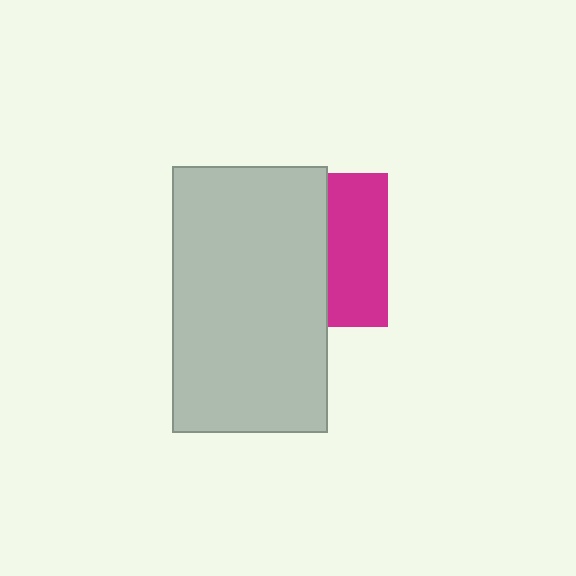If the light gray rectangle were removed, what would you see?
You would see the complete magenta square.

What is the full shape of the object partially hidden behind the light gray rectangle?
The partially hidden object is a magenta square.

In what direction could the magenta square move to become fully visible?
The magenta square could move right. That would shift it out from behind the light gray rectangle entirely.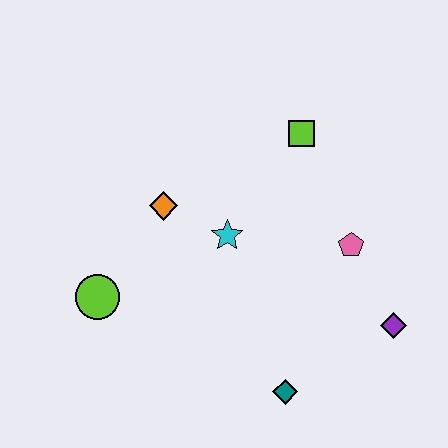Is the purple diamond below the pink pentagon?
Yes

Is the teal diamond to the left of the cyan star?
No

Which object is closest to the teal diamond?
The purple diamond is closest to the teal diamond.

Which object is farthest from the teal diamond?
The lime square is farthest from the teal diamond.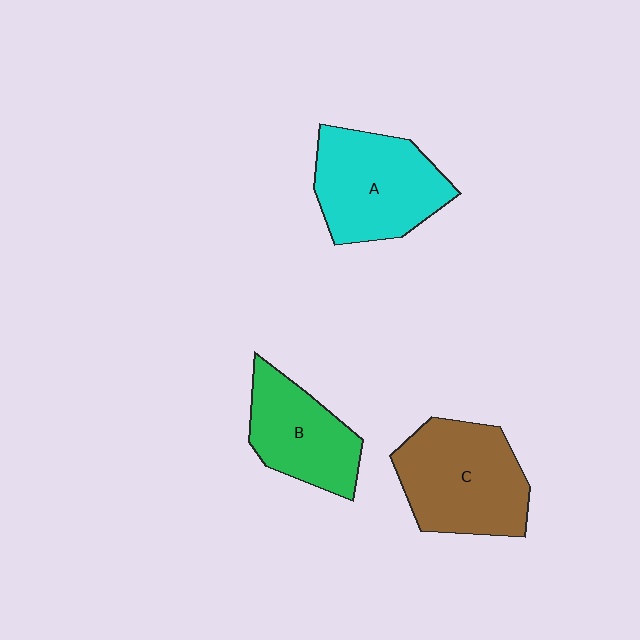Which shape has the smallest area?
Shape B (green).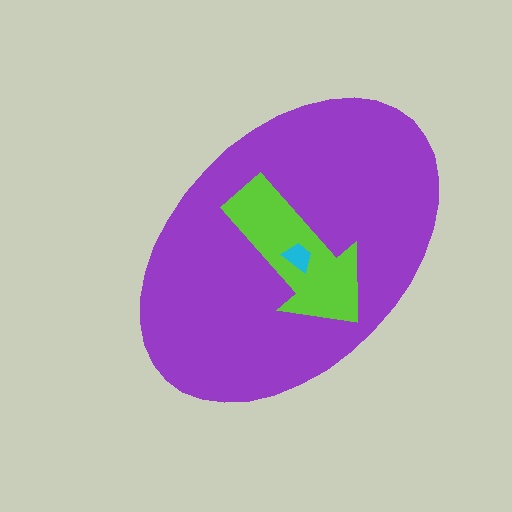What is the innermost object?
The cyan trapezoid.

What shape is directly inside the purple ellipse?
The lime arrow.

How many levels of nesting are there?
3.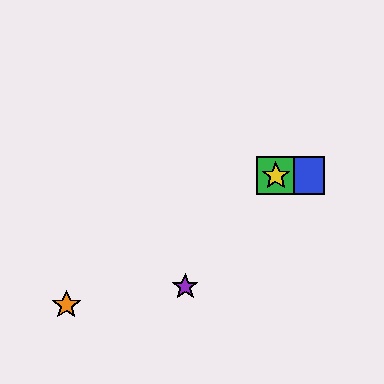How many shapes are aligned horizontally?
4 shapes (the red hexagon, the blue square, the green square, the yellow star) are aligned horizontally.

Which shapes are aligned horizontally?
The red hexagon, the blue square, the green square, the yellow star are aligned horizontally.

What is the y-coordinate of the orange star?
The orange star is at y≈305.